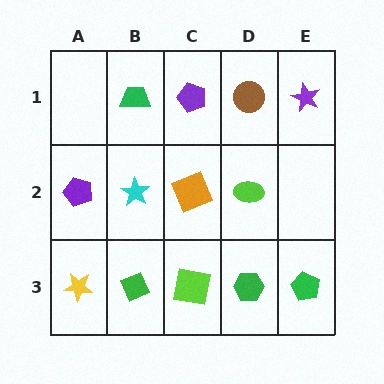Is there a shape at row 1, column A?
No, that cell is empty.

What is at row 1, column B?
A green trapezoid.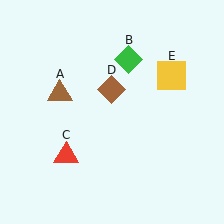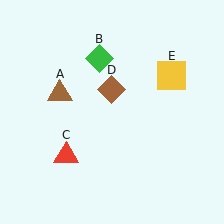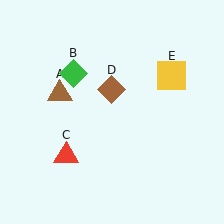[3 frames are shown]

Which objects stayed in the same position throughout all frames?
Brown triangle (object A) and red triangle (object C) and brown diamond (object D) and yellow square (object E) remained stationary.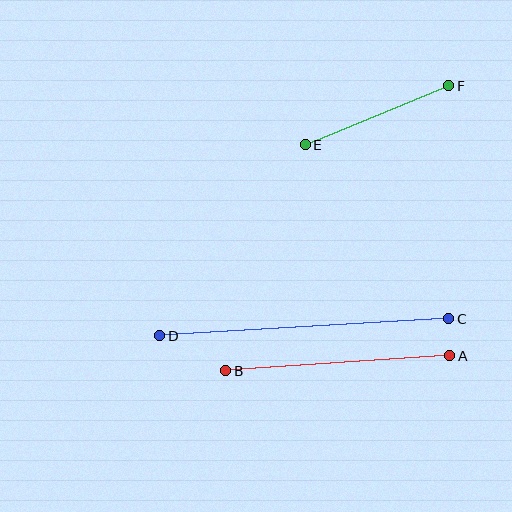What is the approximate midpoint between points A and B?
The midpoint is at approximately (338, 363) pixels.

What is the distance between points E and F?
The distance is approximately 155 pixels.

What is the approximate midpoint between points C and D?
The midpoint is at approximately (304, 327) pixels.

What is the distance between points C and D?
The distance is approximately 289 pixels.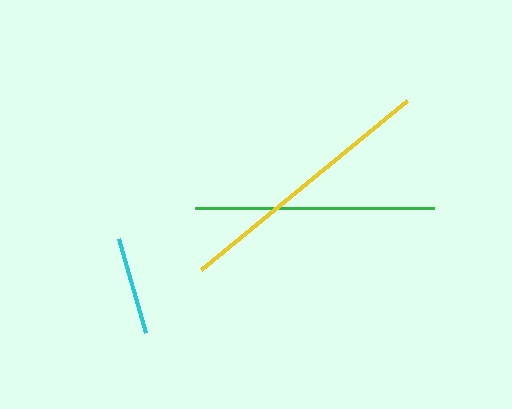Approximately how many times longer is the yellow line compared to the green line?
The yellow line is approximately 1.1 times the length of the green line.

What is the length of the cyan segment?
The cyan segment is approximately 98 pixels long.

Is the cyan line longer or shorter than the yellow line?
The yellow line is longer than the cyan line.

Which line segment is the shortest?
The cyan line is the shortest at approximately 98 pixels.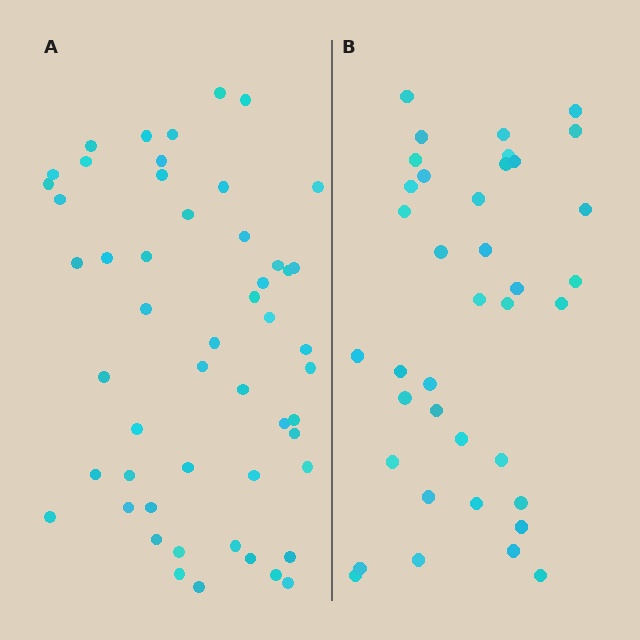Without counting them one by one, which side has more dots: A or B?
Region A (the left region) has more dots.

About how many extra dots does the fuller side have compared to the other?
Region A has approximately 15 more dots than region B.